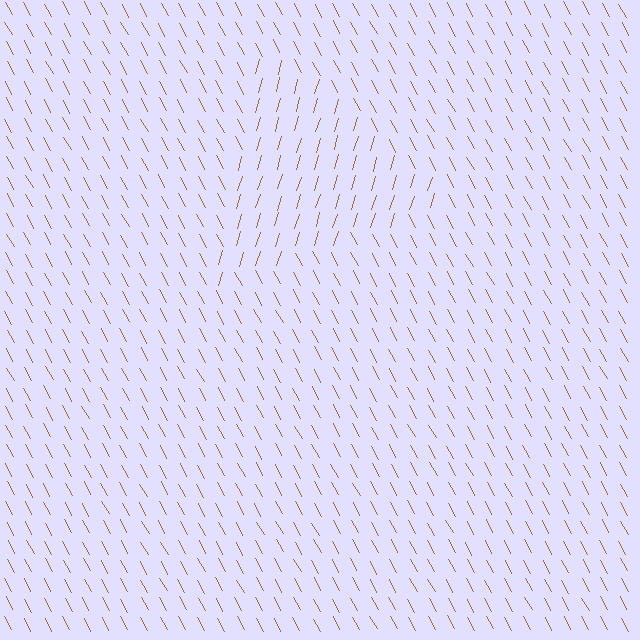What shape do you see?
I see a triangle.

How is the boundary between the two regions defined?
The boundary is defined purely by a change in line orientation (approximately 45 degrees difference). All lines are the same color and thickness.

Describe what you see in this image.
The image is filled with small brown line segments. A triangle region in the image has lines oriented differently from the surrounding lines, creating a visible texture boundary.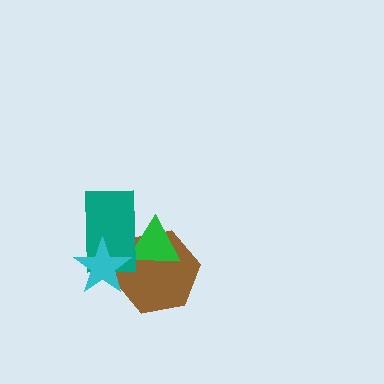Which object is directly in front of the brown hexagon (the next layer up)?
The green triangle is directly in front of the brown hexagon.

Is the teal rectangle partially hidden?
Yes, it is partially covered by another shape.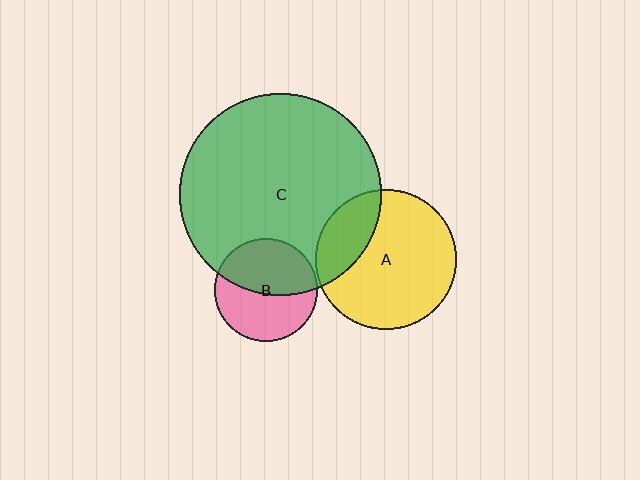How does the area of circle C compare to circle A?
Approximately 2.1 times.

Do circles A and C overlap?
Yes.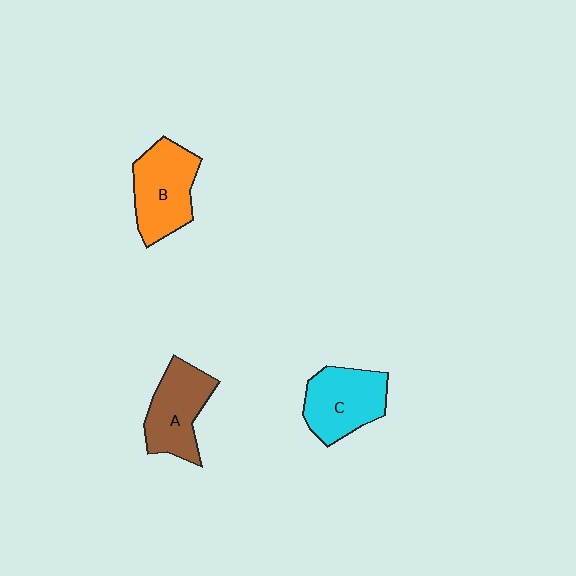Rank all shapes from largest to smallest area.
From largest to smallest: B (orange), C (cyan), A (brown).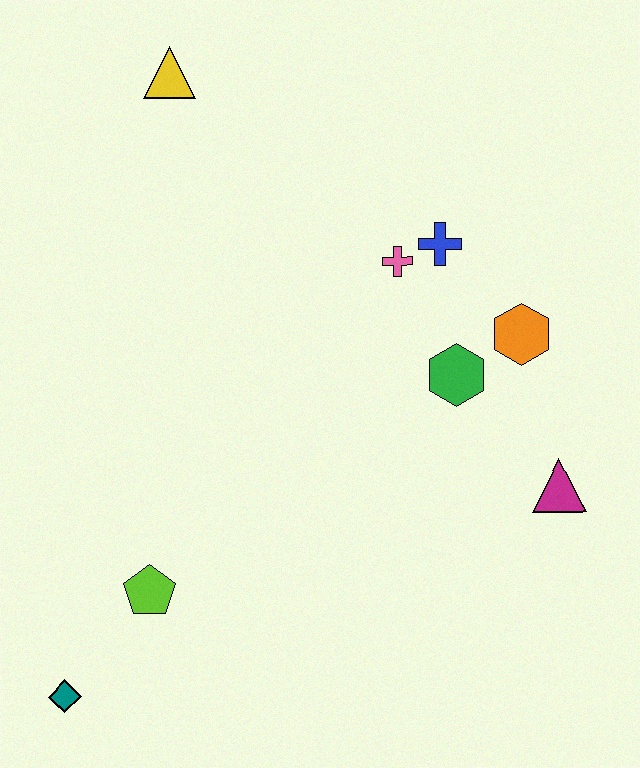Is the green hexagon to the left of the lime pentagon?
No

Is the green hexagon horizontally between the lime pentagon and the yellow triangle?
No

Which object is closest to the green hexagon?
The orange hexagon is closest to the green hexagon.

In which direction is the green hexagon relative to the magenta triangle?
The green hexagon is above the magenta triangle.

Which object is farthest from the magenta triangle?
The yellow triangle is farthest from the magenta triangle.